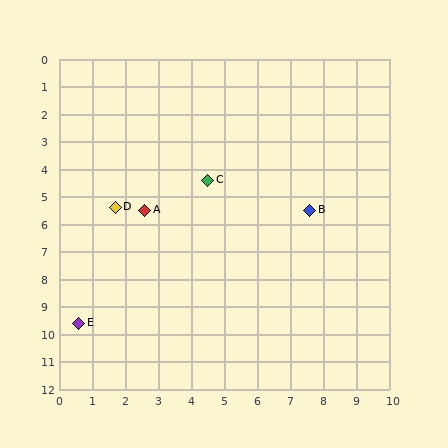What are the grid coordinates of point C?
Point C is at approximately (4.5, 4.4).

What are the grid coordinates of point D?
Point D is at approximately (1.7, 5.4).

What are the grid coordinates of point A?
Point A is at approximately (2.6, 5.5).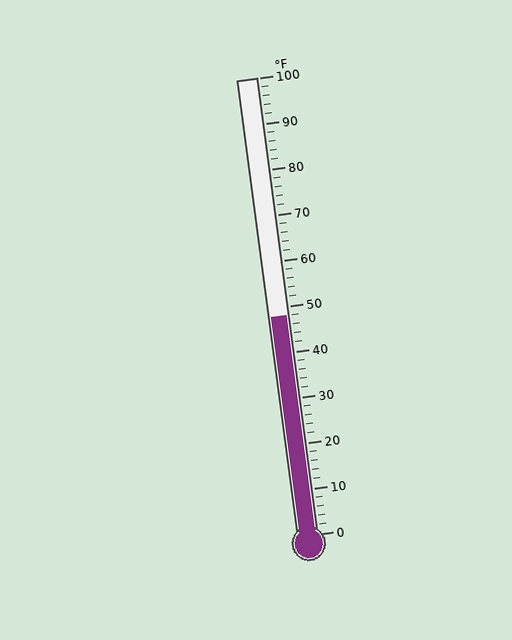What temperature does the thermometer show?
The thermometer shows approximately 48°F.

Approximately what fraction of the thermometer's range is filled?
The thermometer is filled to approximately 50% of its range.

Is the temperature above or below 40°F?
The temperature is above 40°F.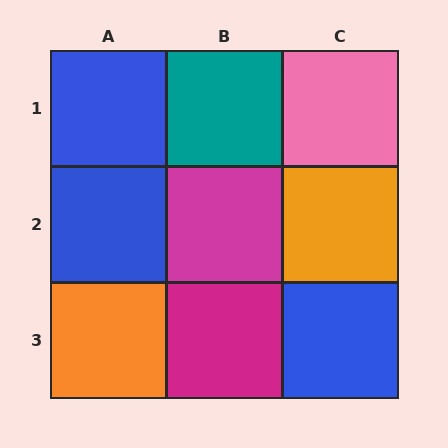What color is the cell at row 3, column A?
Orange.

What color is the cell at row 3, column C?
Blue.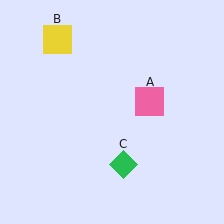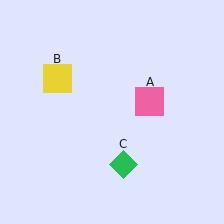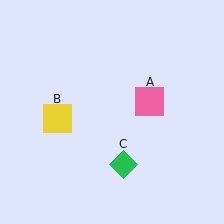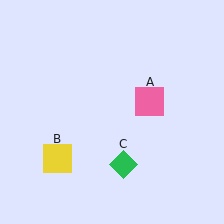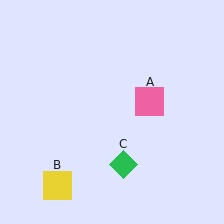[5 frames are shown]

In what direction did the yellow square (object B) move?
The yellow square (object B) moved down.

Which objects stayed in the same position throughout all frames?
Pink square (object A) and green diamond (object C) remained stationary.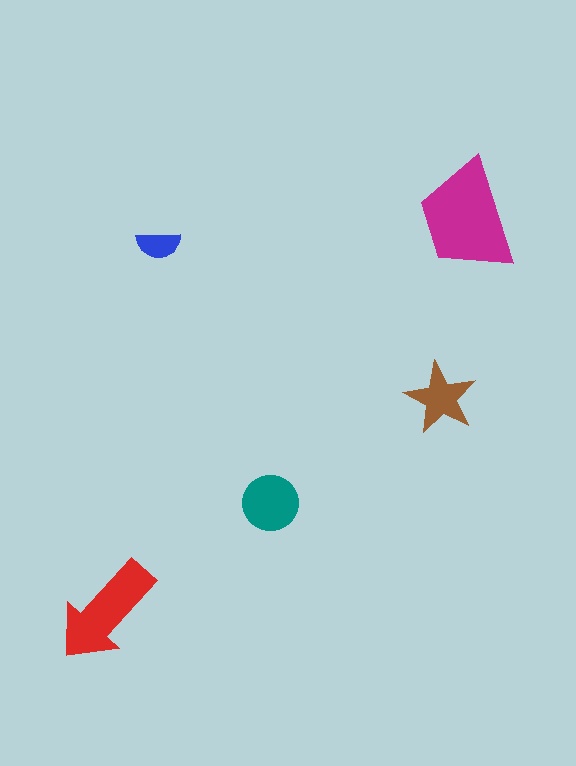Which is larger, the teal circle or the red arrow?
The red arrow.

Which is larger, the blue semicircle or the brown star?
The brown star.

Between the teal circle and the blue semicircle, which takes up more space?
The teal circle.